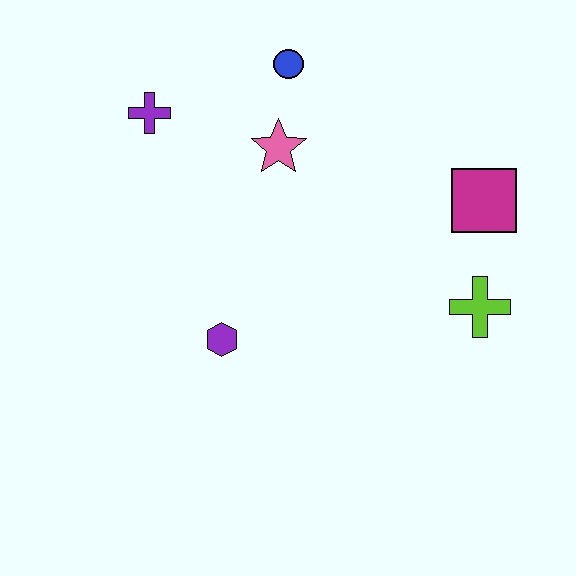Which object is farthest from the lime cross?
The purple cross is farthest from the lime cross.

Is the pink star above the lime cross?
Yes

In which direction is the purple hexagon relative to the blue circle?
The purple hexagon is below the blue circle.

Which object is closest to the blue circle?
The pink star is closest to the blue circle.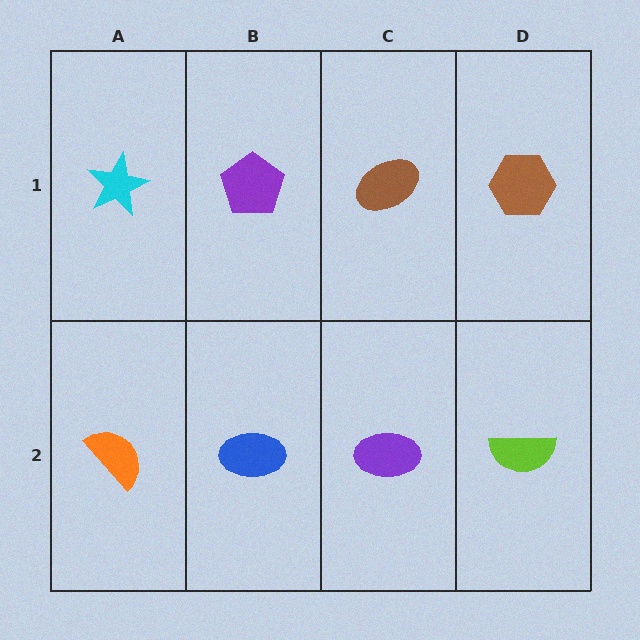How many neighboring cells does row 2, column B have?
3.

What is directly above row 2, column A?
A cyan star.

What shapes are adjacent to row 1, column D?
A lime semicircle (row 2, column D), a brown ellipse (row 1, column C).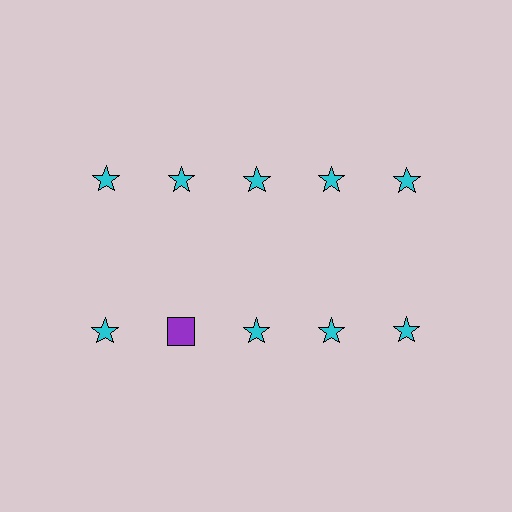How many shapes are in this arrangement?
There are 10 shapes arranged in a grid pattern.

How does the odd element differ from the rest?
It differs in both color (purple instead of cyan) and shape (square instead of star).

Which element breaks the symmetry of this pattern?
The purple square in the second row, second from left column breaks the symmetry. All other shapes are cyan stars.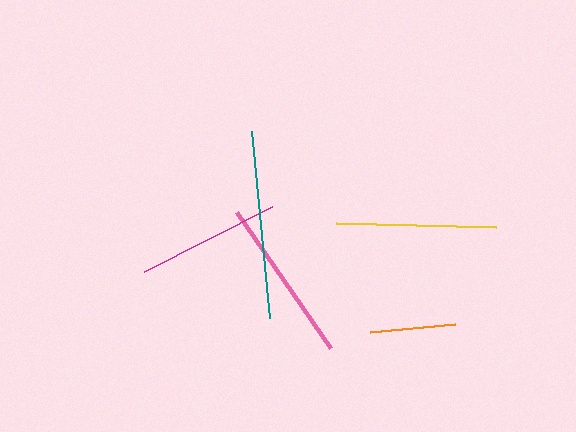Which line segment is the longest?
The teal line is the longest at approximately 188 pixels.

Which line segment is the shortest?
The orange line is the shortest at approximately 85 pixels.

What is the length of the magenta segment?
The magenta segment is approximately 143 pixels long.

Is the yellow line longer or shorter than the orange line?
The yellow line is longer than the orange line.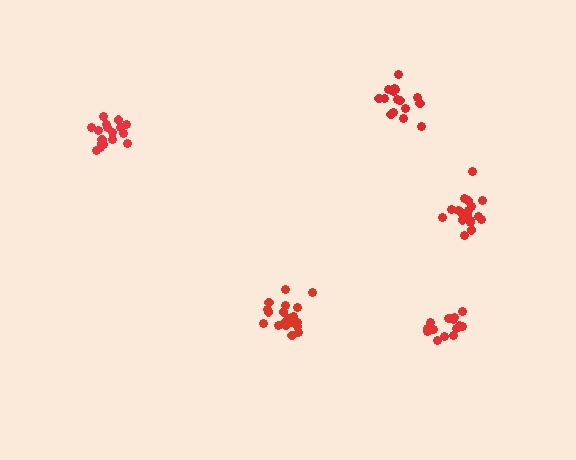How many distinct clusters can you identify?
There are 5 distinct clusters.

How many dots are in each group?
Group 1: 19 dots, Group 2: 20 dots, Group 3: 17 dots, Group 4: 16 dots, Group 5: 16 dots (88 total).